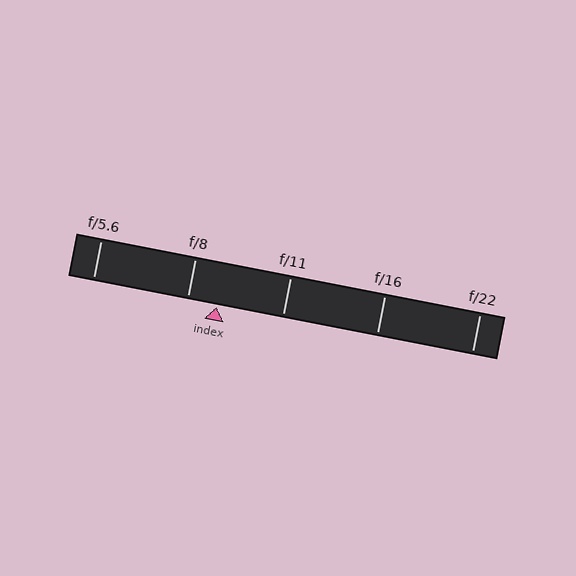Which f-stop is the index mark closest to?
The index mark is closest to f/8.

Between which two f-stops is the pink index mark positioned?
The index mark is between f/8 and f/11.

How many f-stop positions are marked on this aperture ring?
There are 5 f-stop positions marked.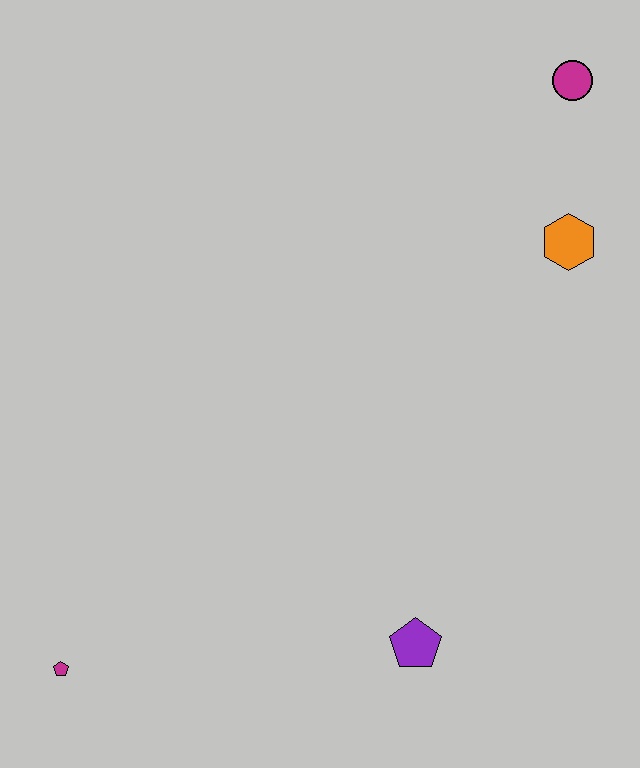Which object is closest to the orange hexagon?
The magenta circle is closest to the orange hexagon.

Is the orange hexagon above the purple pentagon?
Yes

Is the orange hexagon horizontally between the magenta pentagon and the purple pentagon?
No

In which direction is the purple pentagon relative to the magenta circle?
The purple pentagon is below the magenta circle.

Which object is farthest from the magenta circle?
The magenta pentagon is farthest from the magenta circle.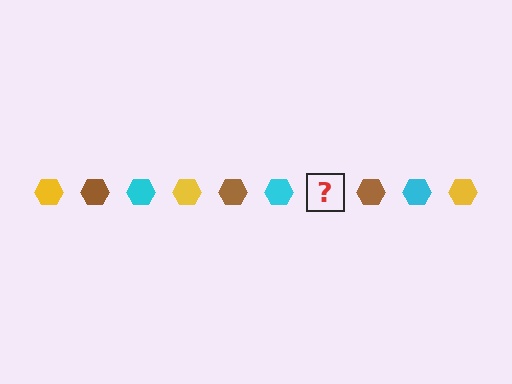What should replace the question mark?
The question mark should be replaced with a yellow hexagon.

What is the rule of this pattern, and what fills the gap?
The rule is that the pattern cycles through yellow, brown, cyan hexagons. The gap should be filled with a yellow hexagon.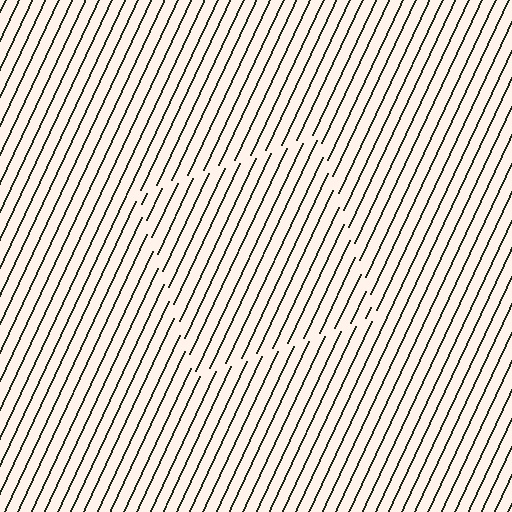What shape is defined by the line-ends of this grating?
An illusory square. The interior of the shape contains the same grating, shifted by half a period — the contour is defined by the phase discontinuity where line-ends from the inner and outer gratings abut.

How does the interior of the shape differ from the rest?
The interior of the shape contains the same grating, shifted by half a period — the contour is defined by the phase discontinuity where line-ends from the inner and outer gratings abut.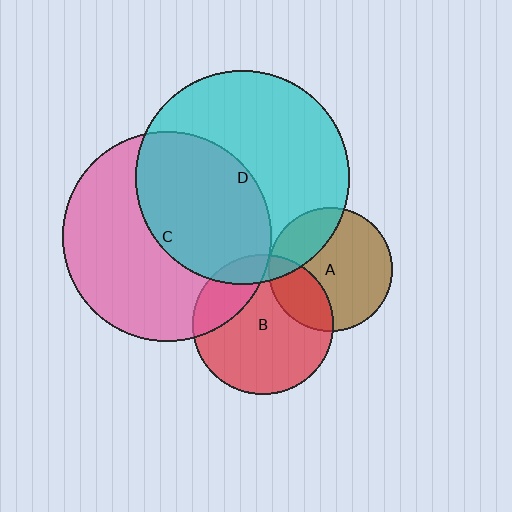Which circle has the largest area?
Circle D (cyan).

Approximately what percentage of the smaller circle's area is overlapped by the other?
Approximately 5%.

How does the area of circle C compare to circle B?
Approximately 2.2 times.